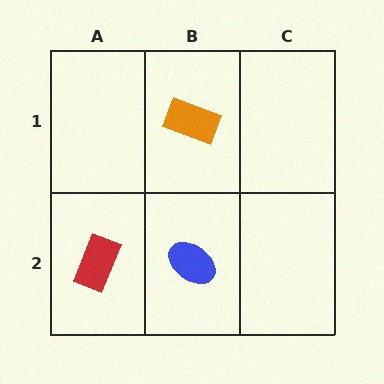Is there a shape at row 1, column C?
No, that cell is empty.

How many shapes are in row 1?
1 shape.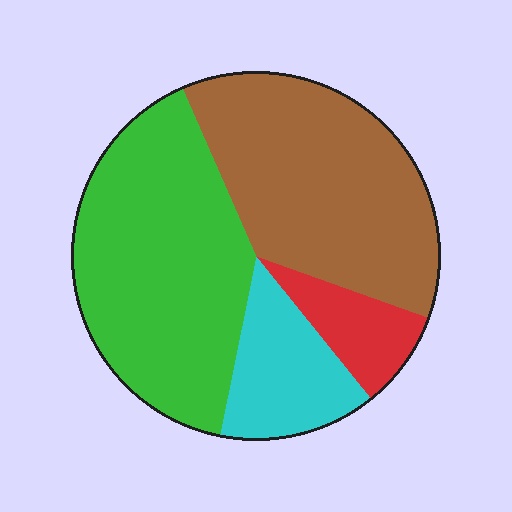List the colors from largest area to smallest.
From largest to smallest: green, brown, cyan, red.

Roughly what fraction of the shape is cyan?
Cyan takes up about one eighth (1/8) of the shape.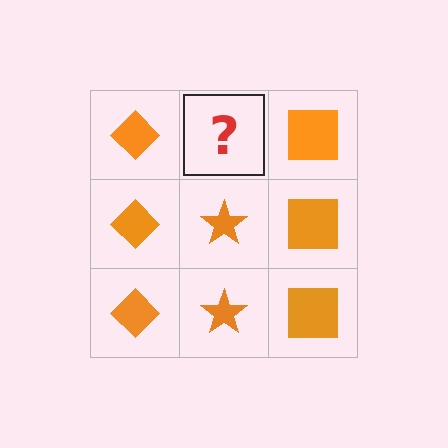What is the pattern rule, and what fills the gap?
The rule is that each column has a consistent shape. The gap should be filled with an orange star.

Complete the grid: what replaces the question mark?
The question mark should be replaced with an orange star.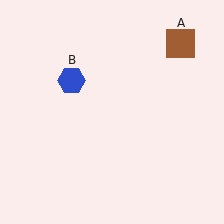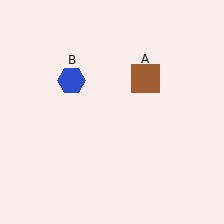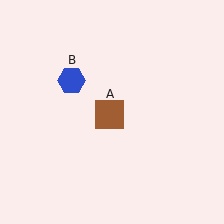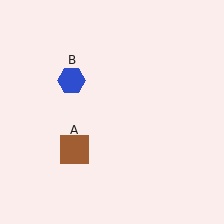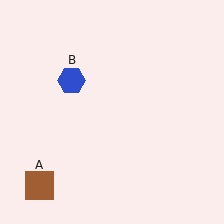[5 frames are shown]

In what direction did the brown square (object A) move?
The brown square (object A) moved down and to the left.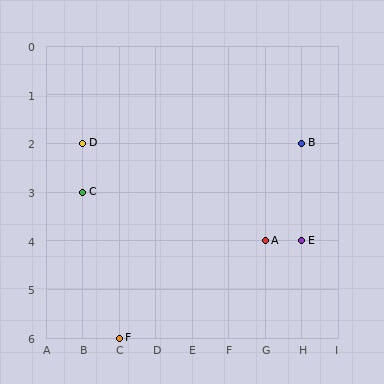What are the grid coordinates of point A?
Point A is at grid coordinates (G, 4).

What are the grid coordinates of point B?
Point B is at grid coordinates (H, 2).